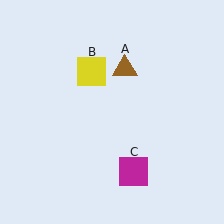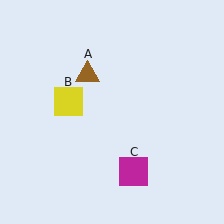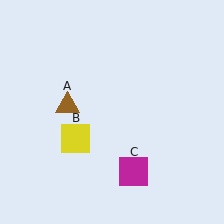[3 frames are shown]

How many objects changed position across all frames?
2 objects changed position: brown triangle (object A), yellow square (object B).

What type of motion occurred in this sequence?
The brown triangle (object A), yellow square (object B) rotated counterclockwise around the center of the scene.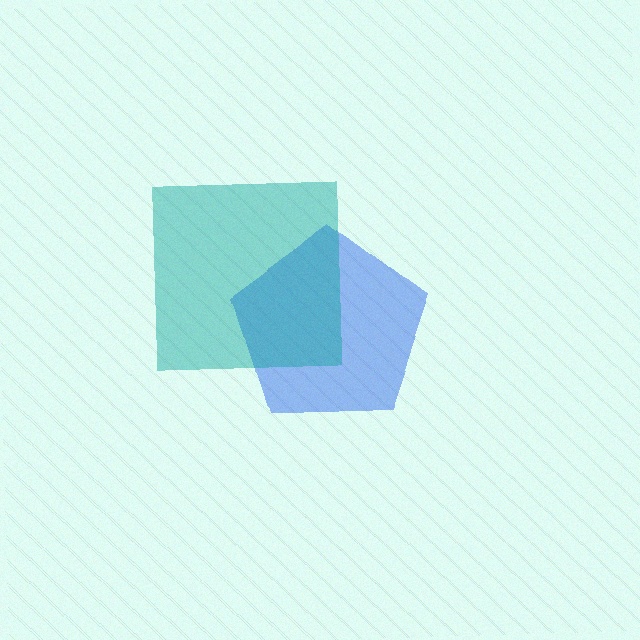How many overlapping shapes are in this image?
There are 2 overlapping shapes in the image.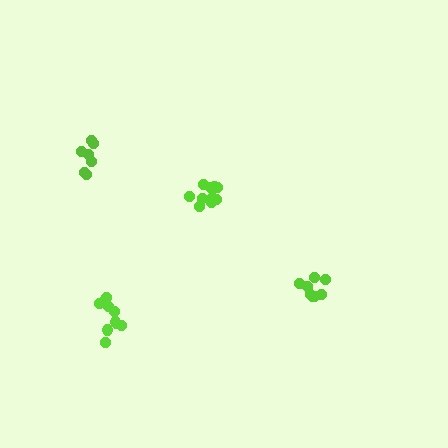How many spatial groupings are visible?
There are 4 spatial groupings.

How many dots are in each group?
Group 1: 7 dots, Group 2: 11 dots, Group 3: 10 dots, Group 4: 8 dots (36 total).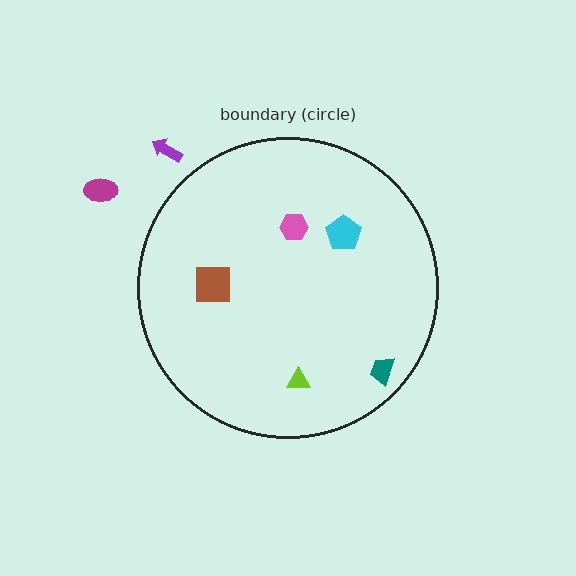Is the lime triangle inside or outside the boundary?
Inside.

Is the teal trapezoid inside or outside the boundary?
Inside.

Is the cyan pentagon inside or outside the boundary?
Inside.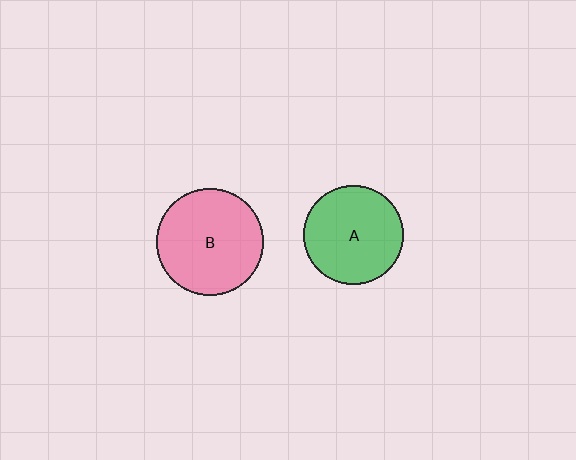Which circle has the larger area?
Circle B (pink).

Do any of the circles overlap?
No, none of the circles overlap.